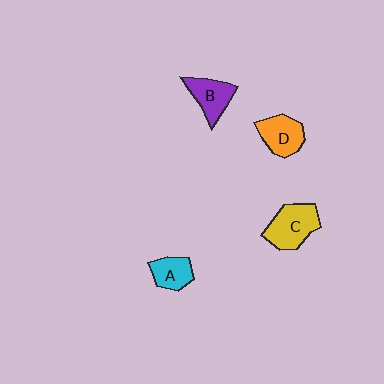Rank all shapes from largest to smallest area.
From largest to smallest: C (yellow), D (orange), B (purple), A (cyan).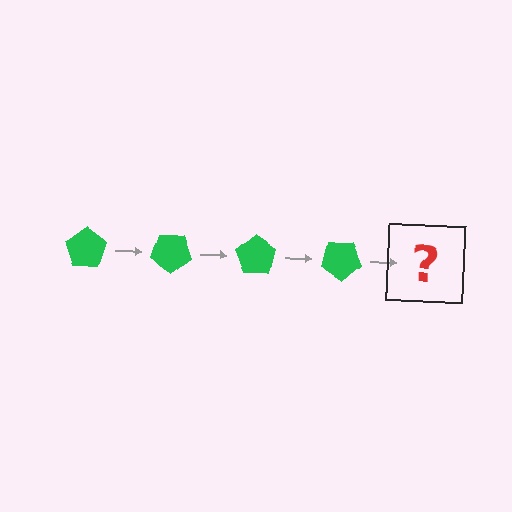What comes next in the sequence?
The next element should be a green pentagon rotated 140 degrees.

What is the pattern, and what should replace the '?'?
The pattern is that the pentagon rotates 35 degrees each step. The '?' should be a green pentagon rotated 140 degrees.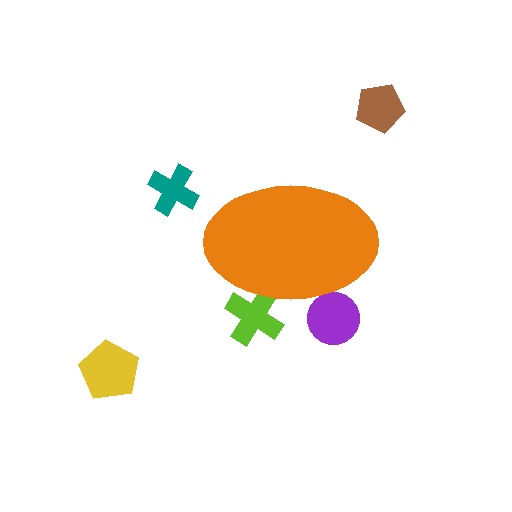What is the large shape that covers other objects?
An orange ellipse.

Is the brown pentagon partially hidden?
No, the brown pentagon is fully visible.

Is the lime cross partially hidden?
Yes, the lime cross is partially hidden behind the orange ellipse.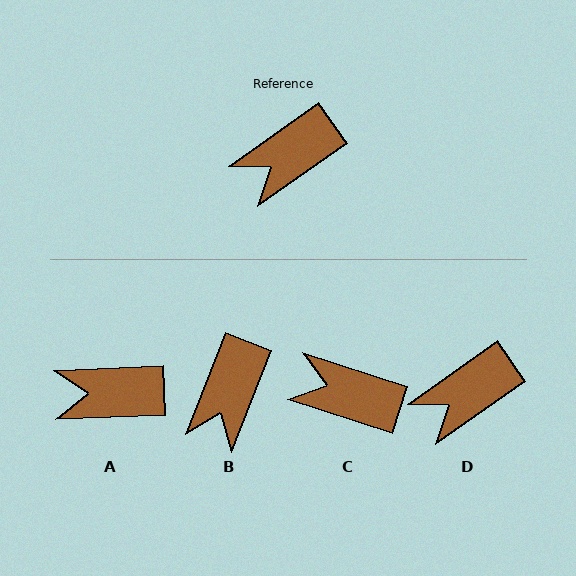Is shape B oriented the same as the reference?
No, it is off by about 34 degrees.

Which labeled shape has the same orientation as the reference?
D.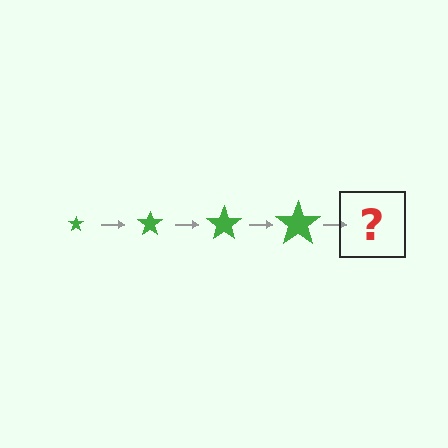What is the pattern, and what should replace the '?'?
The pattern is that the star gets progressively larger each step. The '?' should be a green star, larger than the previous one.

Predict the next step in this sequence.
The next step is a green star, larger than the previous one.